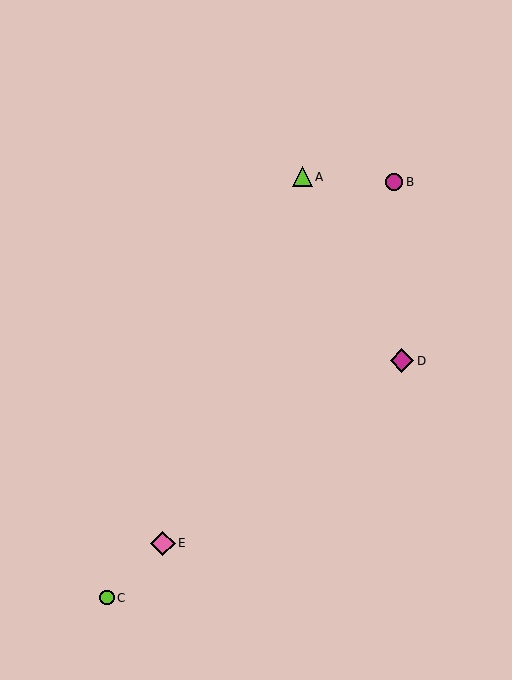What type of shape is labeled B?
Shape B is a magenta circle.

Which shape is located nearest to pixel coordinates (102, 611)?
The lime circle (labeled C) at (107, 598) is nearest to that location.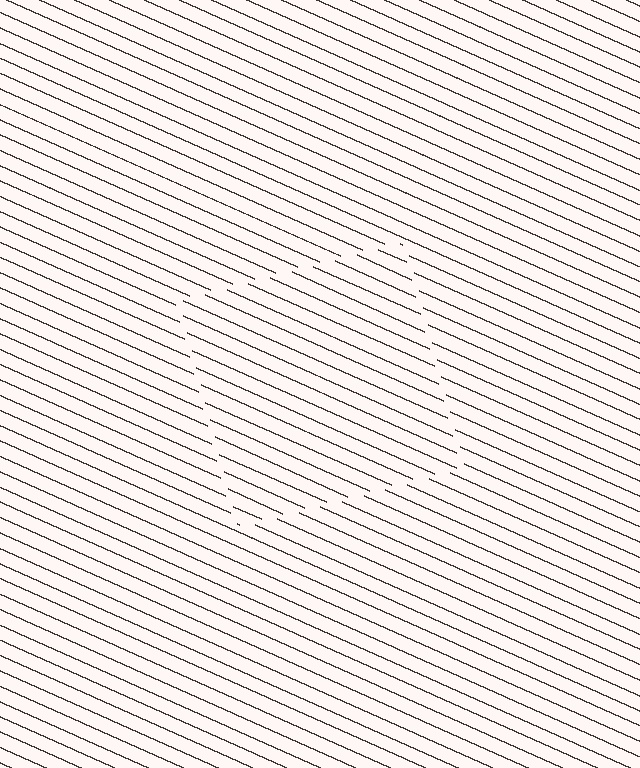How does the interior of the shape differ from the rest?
The interior of the shape contains the same grating, shifted by half a period — the contour is defined by the phase discontinuity where line-ends from the inner and outer gratings abut.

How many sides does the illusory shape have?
4 sides — the line-ends trace a square.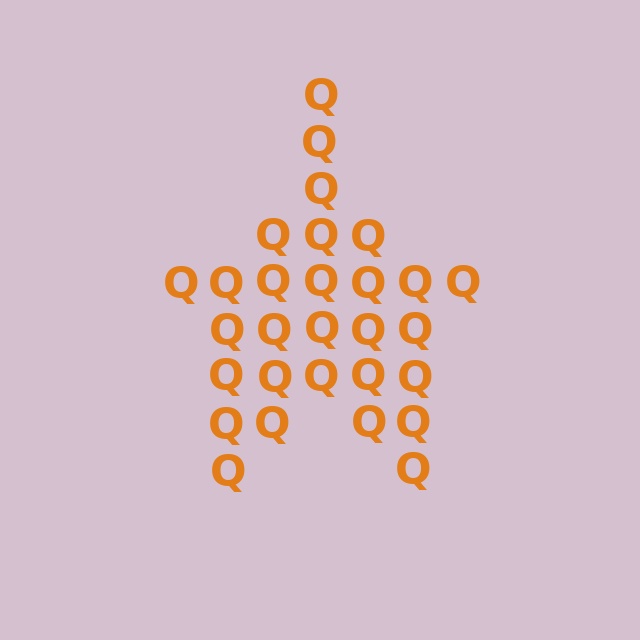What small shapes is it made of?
It is made of small letter Q's.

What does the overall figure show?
The overall figure shows a star.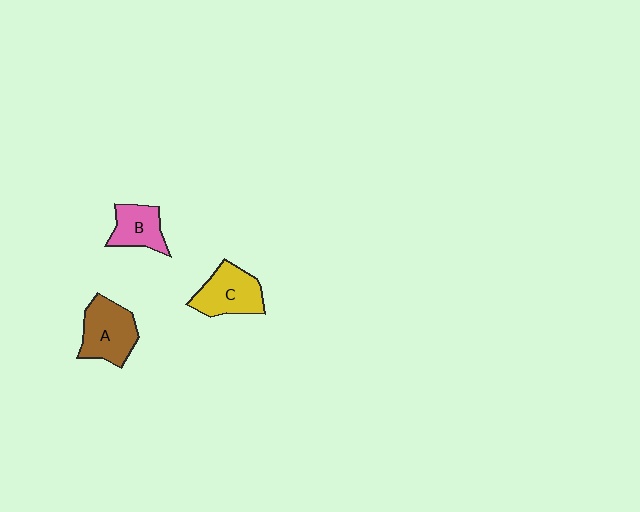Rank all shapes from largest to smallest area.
From largest to smallest: A (brown), C (yellow), B (pink).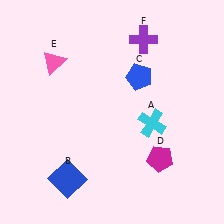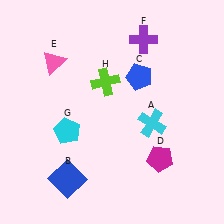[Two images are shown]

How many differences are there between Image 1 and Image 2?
There are 2 differences between the two images.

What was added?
A cyan pentagon (G), a lime cross (H) were added in Image 2.